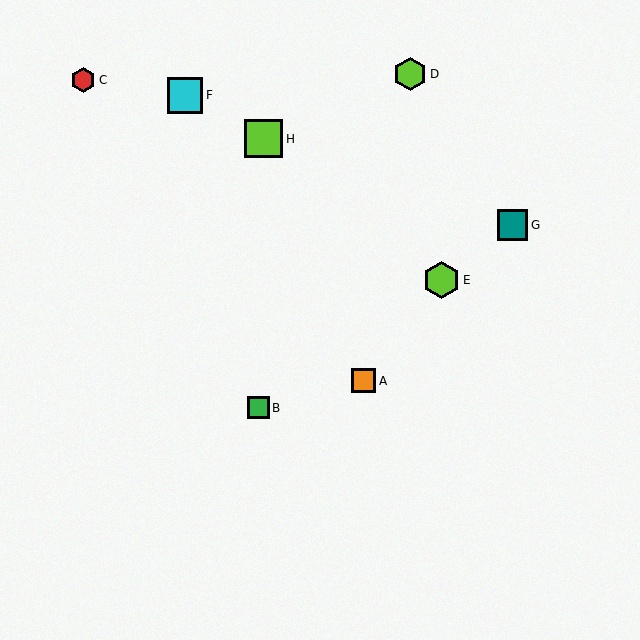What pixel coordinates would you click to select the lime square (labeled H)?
Click at (264, 139) to select the lime square H.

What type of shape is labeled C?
Shape C is a red hexagon.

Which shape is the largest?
The lime square (labeled H) is the largest.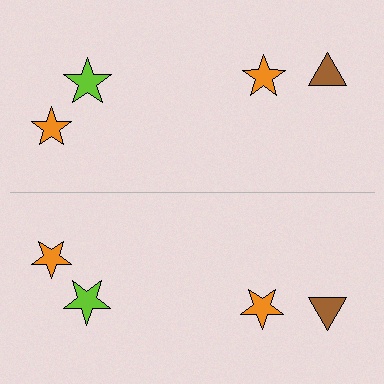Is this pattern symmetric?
Yes, this pattern has bilateral (reflection) symmetry.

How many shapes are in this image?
There are 8 shapes in this image.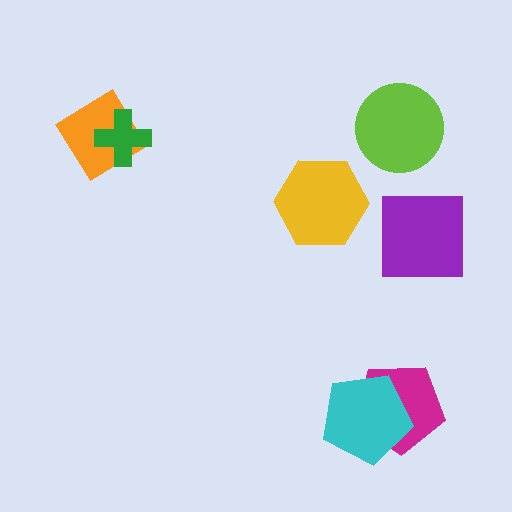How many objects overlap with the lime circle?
0 objects overlap with the lime circle.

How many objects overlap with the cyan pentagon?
1 object overlaps with the cyan pentagon.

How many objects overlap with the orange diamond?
1 object overlaps with the orange diamond.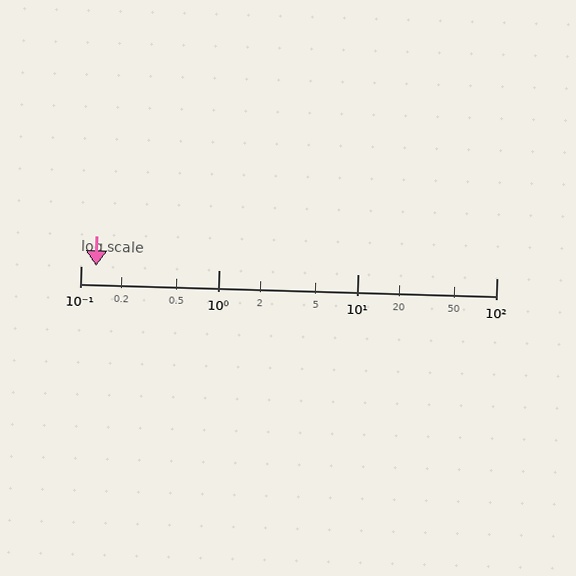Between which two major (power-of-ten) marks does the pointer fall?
The pointer is between 0.1 and 1.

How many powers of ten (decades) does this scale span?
The scale spans 3 decades, from 0.1 to 100.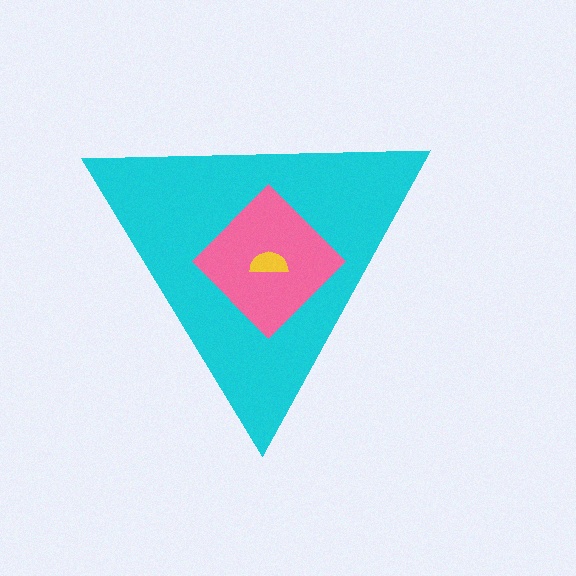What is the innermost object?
The yellow semicircle.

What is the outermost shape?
The cyan triangle.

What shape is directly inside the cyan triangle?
The pink diamond.